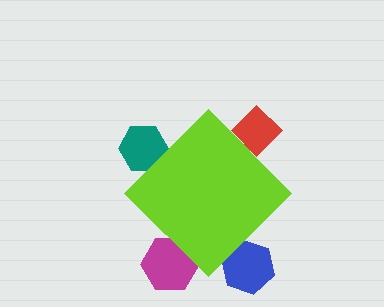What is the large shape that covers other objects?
A lime diamond.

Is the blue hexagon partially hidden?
Yes, the blue hexagon is partially hidden behind the lime diamond.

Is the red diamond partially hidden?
Yes, the red diamond is partially hidden behind the lime diamond.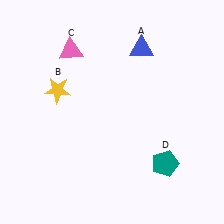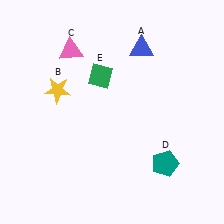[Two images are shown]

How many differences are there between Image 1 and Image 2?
There is 1 difference between the two images.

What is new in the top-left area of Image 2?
A green diamond (E) was added in the top-left area of Image 2.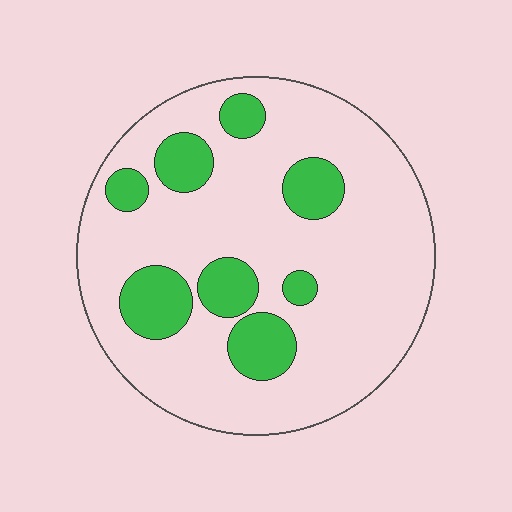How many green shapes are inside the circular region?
8.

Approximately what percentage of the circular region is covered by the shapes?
Approximately 20%.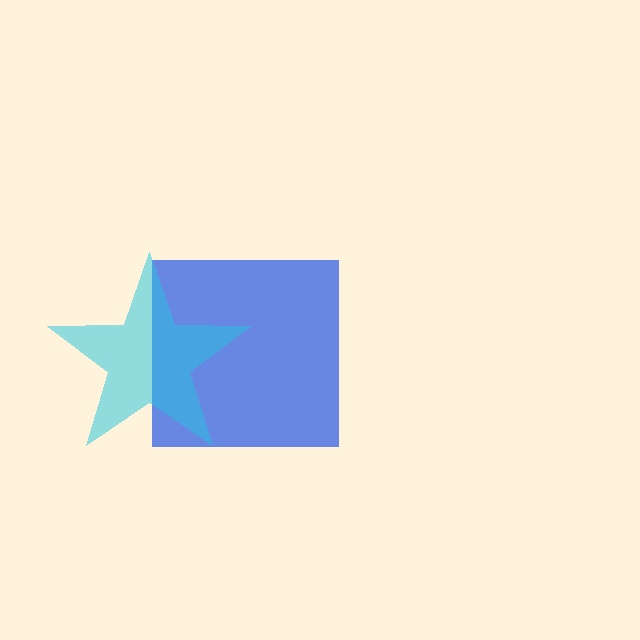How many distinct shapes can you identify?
There are 2 distinct shapes: a blue square, a cyan star.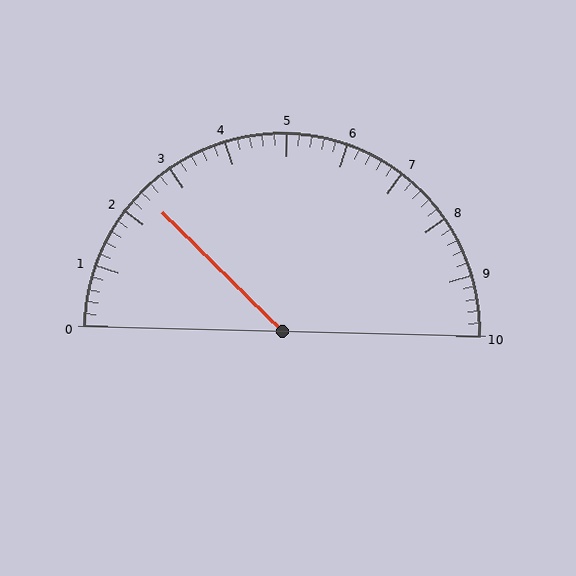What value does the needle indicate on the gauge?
The needle indicates approximately 2.4.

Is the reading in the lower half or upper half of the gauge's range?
The reading is in the lower half of the range (0 to 10).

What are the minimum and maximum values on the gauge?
The gauge ranges from 0 to 10.